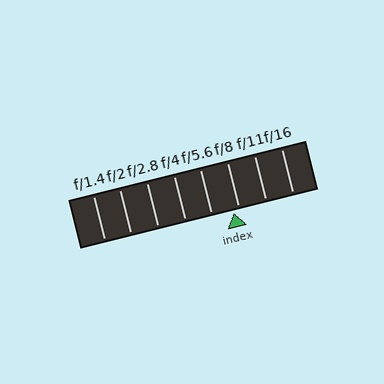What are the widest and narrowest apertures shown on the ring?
The widest aperture shown is f/1.4 and the narrowest is f/16.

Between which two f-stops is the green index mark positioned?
The index mark is between f/5.6 and f/8.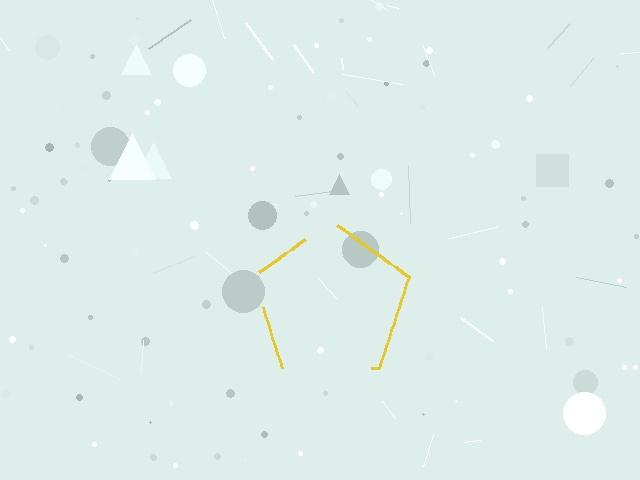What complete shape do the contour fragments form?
The contour fragments form a pentagon.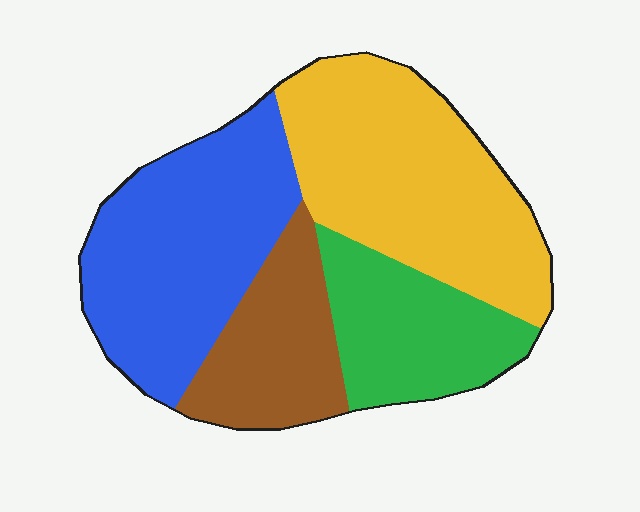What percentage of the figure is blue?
Blue takes up between a quarter and a half of the figure.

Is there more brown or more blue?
Blue.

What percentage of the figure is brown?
Brown takes up about one sixth (1/6) of the figure.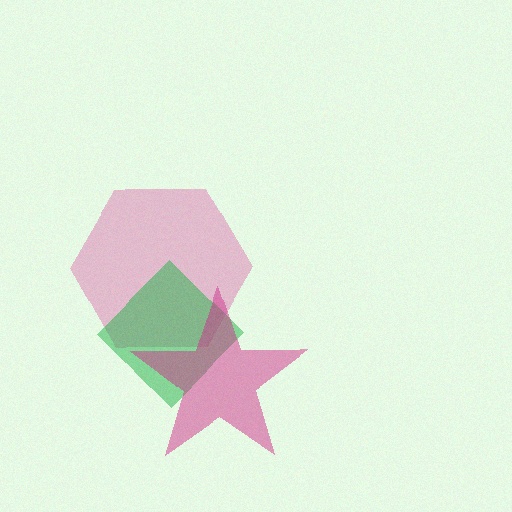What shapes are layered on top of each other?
The layered shapes are: a pink hexagon, a green diamond, a magenta star.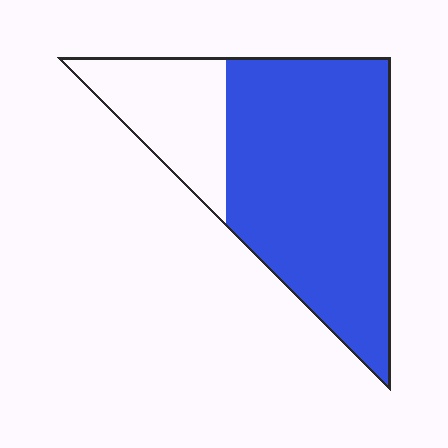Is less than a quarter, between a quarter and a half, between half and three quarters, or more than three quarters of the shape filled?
Between half and three quarters.